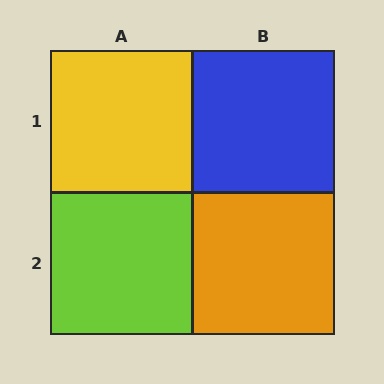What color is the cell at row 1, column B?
Blue.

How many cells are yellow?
1 cell is yellow.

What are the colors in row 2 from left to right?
Lime, orange.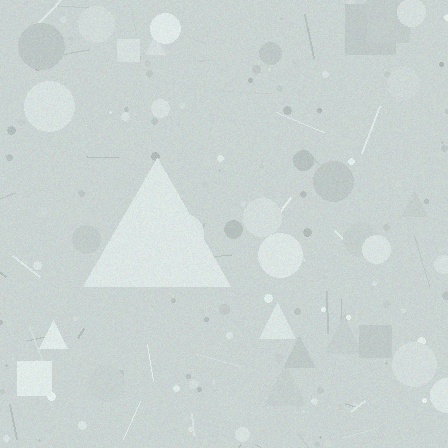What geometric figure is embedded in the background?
A triangle is embedded in the background.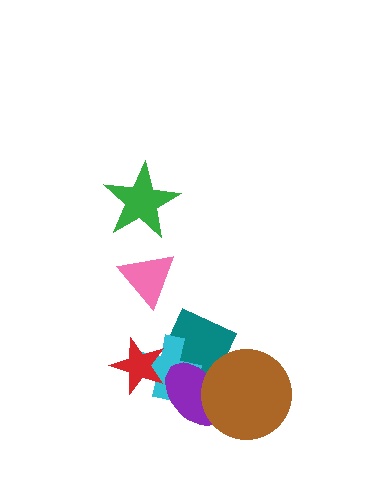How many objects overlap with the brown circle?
1 object overlaps with the brown circle.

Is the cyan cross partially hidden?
Yes, it is partially covered by another shape.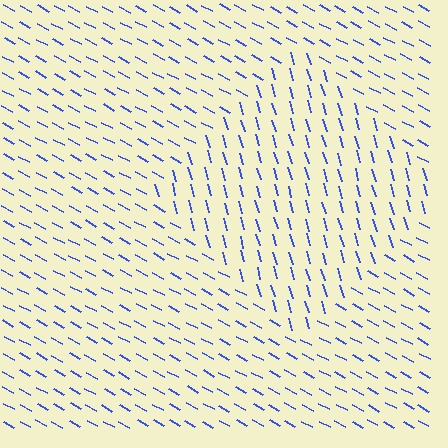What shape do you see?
I see a diamond.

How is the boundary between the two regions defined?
The boundary is defined purely by a change in line orientation (approximately 45 degrees difference). All lines are the same color and thickness.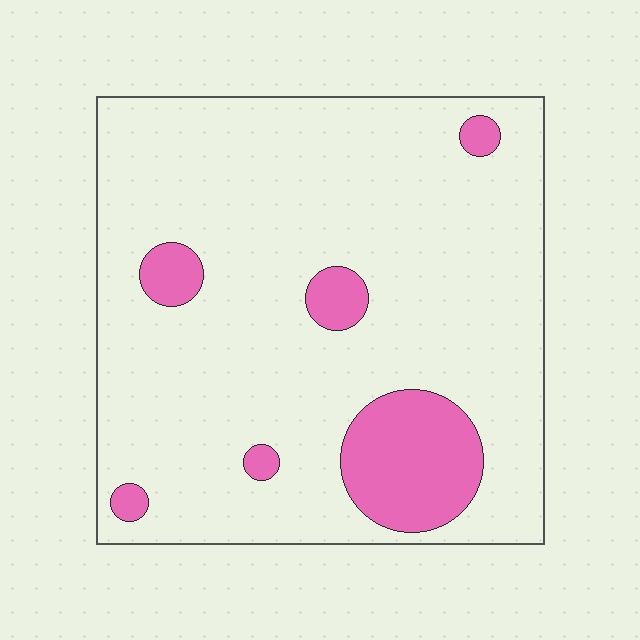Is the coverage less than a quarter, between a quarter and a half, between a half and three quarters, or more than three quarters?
Less than a quarter.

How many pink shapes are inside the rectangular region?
6.